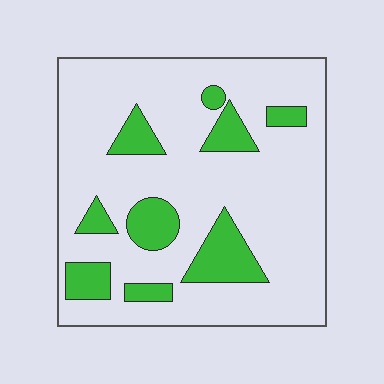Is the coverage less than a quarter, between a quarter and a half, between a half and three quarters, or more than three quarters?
Less than a quarter.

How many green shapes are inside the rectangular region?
9.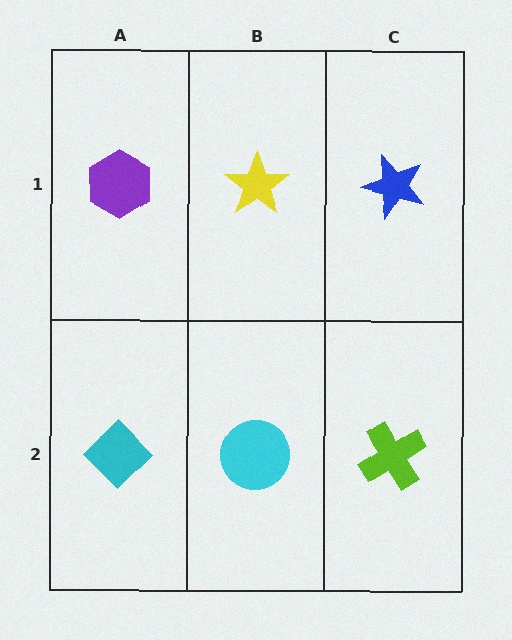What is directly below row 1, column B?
A cyan circle.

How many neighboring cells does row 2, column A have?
2.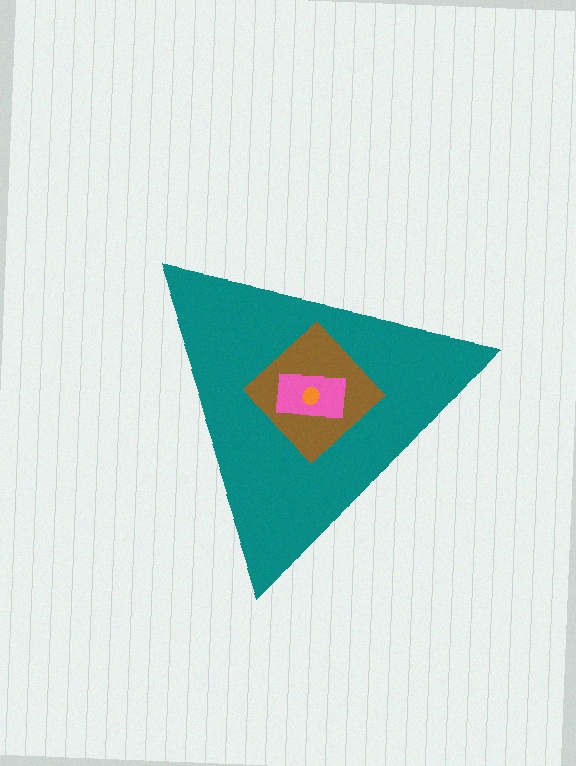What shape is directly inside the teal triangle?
The brown diamond.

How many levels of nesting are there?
4.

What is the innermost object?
The orange circle.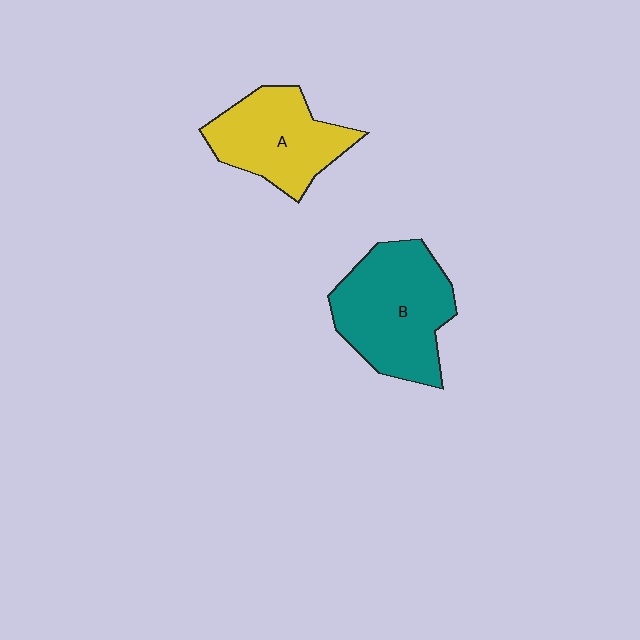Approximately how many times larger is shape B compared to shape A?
Approximately 1.3 times.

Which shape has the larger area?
Shape B (teal).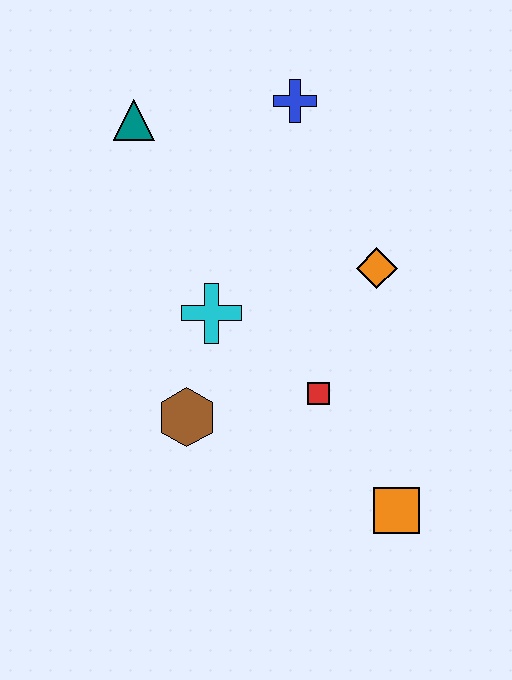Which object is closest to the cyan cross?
The brown hexagon is closest to the cyan cross.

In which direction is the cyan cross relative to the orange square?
The cyan cross is above the orange square.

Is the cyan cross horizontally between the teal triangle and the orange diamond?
Yes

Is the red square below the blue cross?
Yes